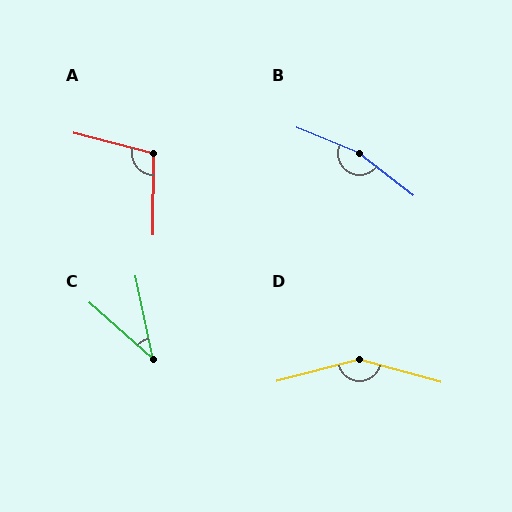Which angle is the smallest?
C, at approximately 37 degrees.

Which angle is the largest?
B, at approximately 164 degrees.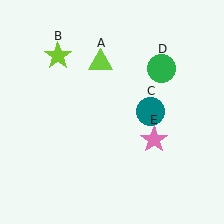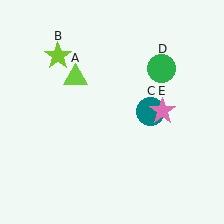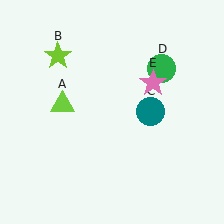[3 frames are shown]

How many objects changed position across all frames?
2 objects changed position: lime triangle (object A), pink star (object E).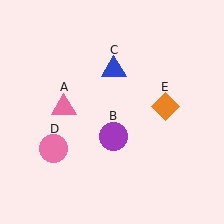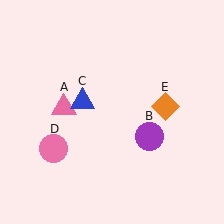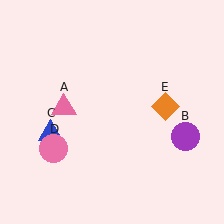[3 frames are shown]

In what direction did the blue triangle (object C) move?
The blue triangle (object C) moved down and to the left.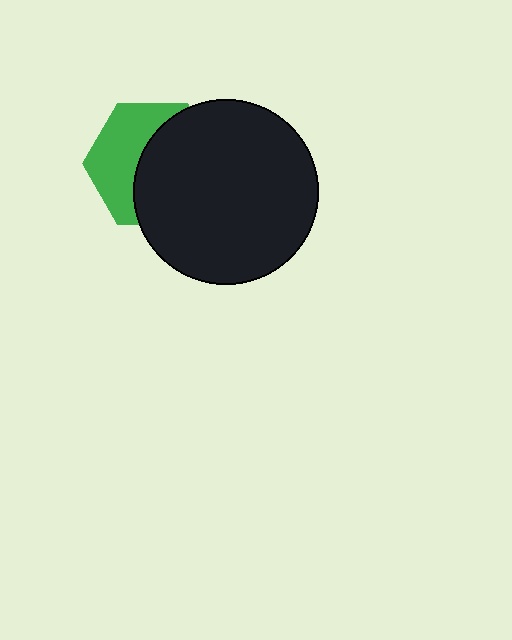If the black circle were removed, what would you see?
You would see the complete green hexagon.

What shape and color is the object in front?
The object in front is a black circle.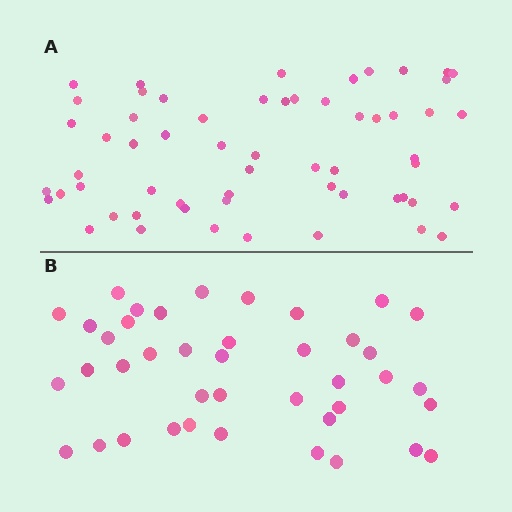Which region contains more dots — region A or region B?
Region A (the top region) has more dots.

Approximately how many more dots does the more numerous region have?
Region A has approximately 20 more dots than region B.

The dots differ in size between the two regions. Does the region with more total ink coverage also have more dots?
No. Region B has more total ink coverage because its dots are larger, but region A actually contains more individual dots. Total area can be misleading — the number of items is what matters here.